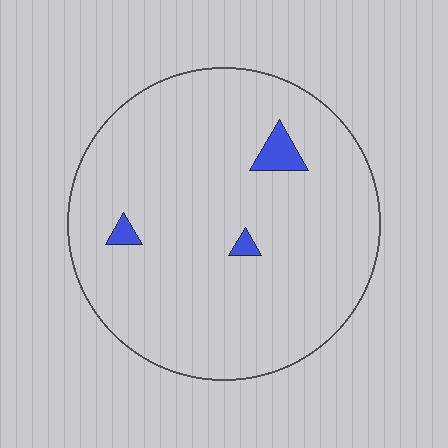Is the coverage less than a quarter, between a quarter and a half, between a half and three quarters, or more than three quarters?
Less than a quarter.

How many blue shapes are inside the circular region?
3.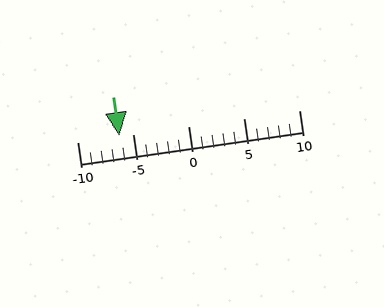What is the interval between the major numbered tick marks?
The major tick marks are spaced 5 units apart.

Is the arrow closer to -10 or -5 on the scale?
The arrow is closer to -5.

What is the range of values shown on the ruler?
The ruler shows values from -10 to 10.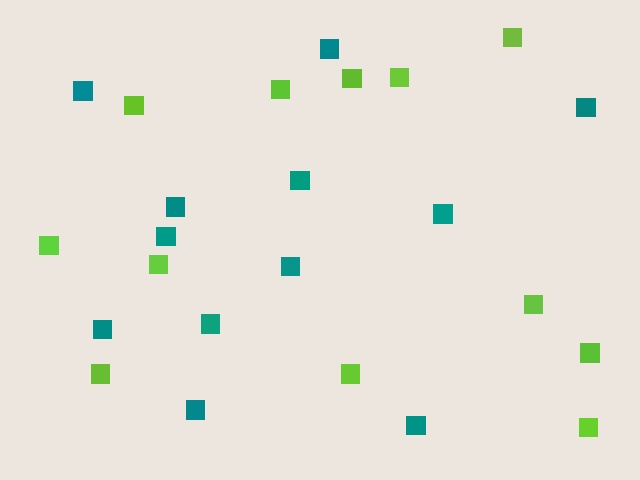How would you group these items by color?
There are 2 groups: one group of teal squares (12) and one group of lime squares (12).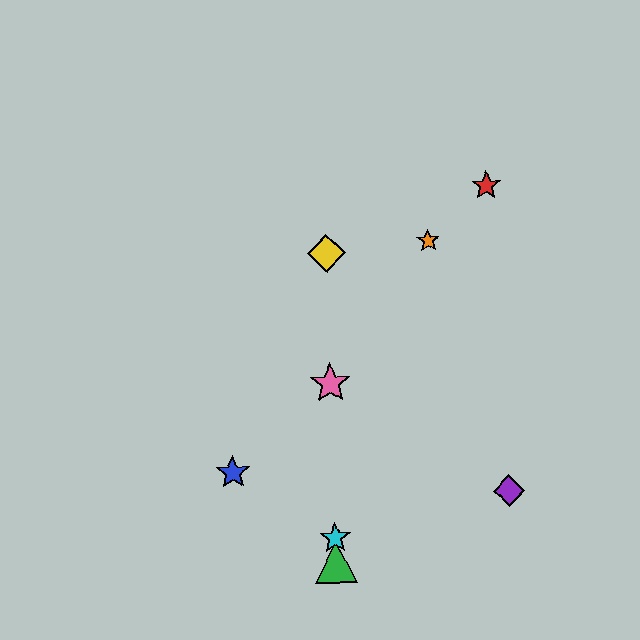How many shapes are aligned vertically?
4 shapes (the green triangle, the yellow diamond, the cyan star, the pink star) are aligned vertically.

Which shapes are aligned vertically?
The green triangle, the yellow diamond, the cyan star, the pink star are aligned vertically.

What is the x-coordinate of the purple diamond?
The purple diamond is at x≈509.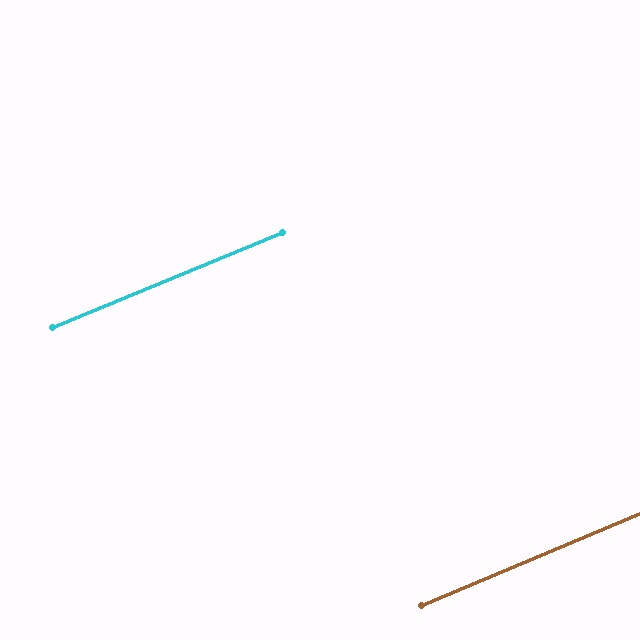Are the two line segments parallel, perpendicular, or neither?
Parallel — their directions differ by only 0.5°.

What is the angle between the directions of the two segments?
Approximately 1 degree.